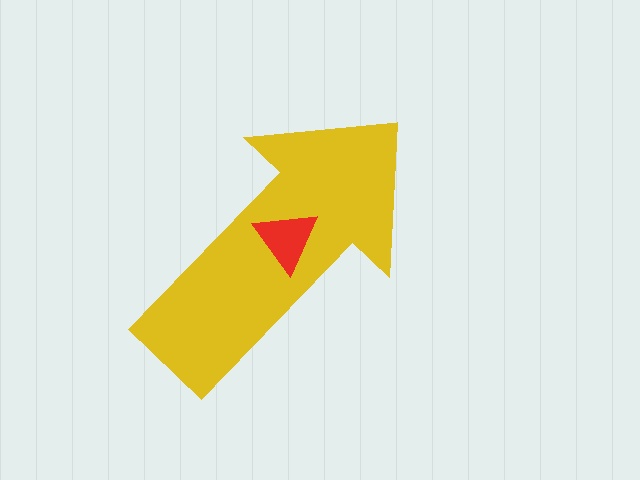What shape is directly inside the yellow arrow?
The red triangle.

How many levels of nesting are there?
2.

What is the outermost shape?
The yellow arrow.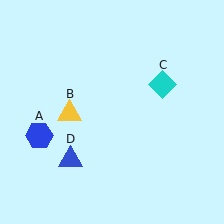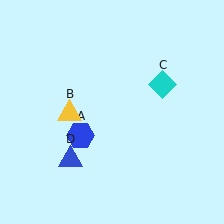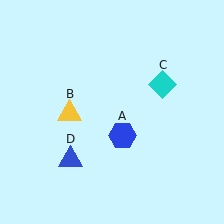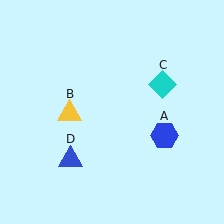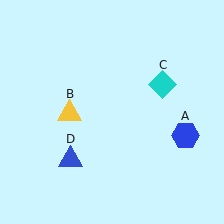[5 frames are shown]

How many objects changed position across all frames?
1 object changed position: blue hexagon (object A).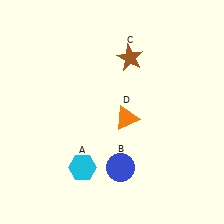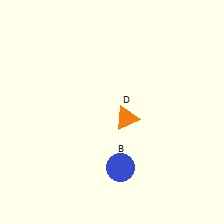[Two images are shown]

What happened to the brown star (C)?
The brown star (C) was removed in Image 2. It was in the top-right area of Image 1.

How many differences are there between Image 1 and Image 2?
There are 2 differences between the two images.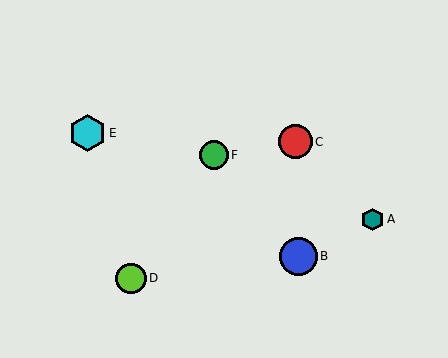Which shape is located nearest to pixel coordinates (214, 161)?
The green circle (labeled F) at (214, 155) is nearest to that location.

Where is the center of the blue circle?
The center of the blue circle is at (298, 256).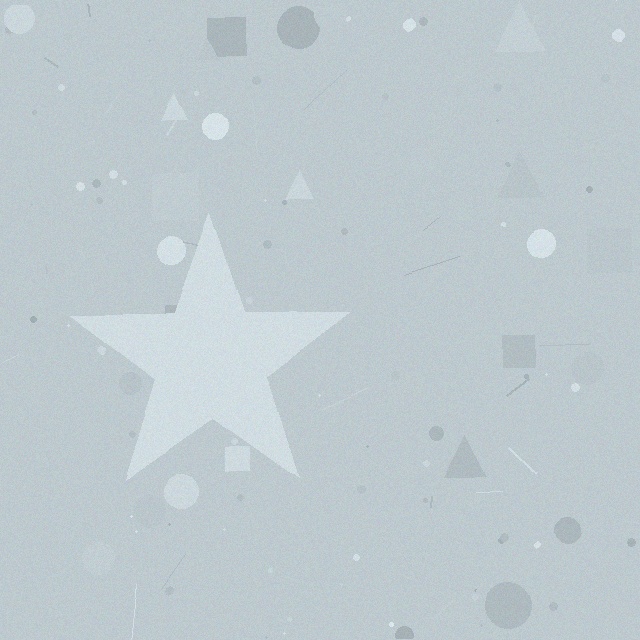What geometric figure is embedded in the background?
A star is embedded in the background.